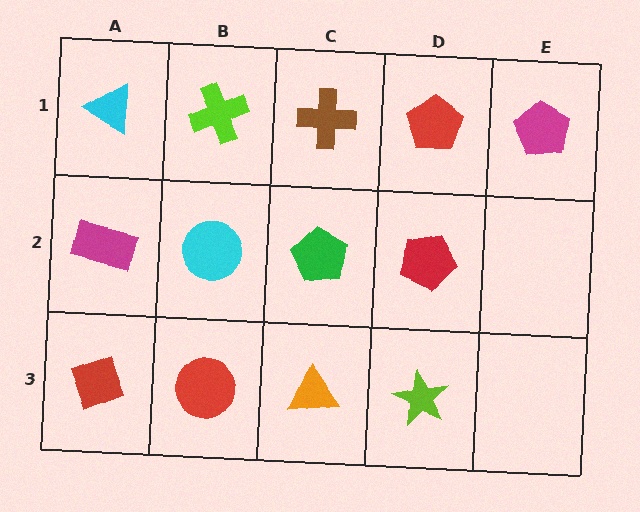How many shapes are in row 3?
4 shapes.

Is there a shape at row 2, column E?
No, that cell is empty.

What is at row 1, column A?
A cyan triangle.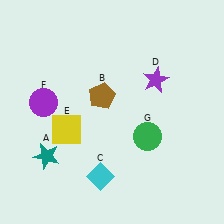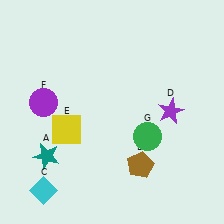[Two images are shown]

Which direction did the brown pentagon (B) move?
The brown pentagon (B) moved down.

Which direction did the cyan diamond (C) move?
The cyan diamond (C) moved left.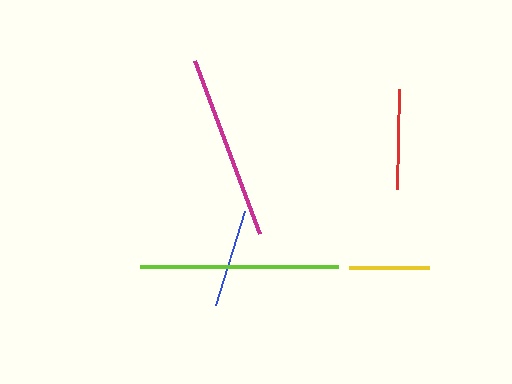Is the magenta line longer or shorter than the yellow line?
The magenta line is longer than the yellow line.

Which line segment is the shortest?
The yellow line is the shortest at approximately 80 pixels.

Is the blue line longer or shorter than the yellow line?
The blue line is longer than the yellow line.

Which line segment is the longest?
The lime line is the longest at approximately 198 pixels.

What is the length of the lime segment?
The lime segment is approximately 198 pixels long.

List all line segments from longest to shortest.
From longest to shortest: lime, magenta, red, blue, yellow.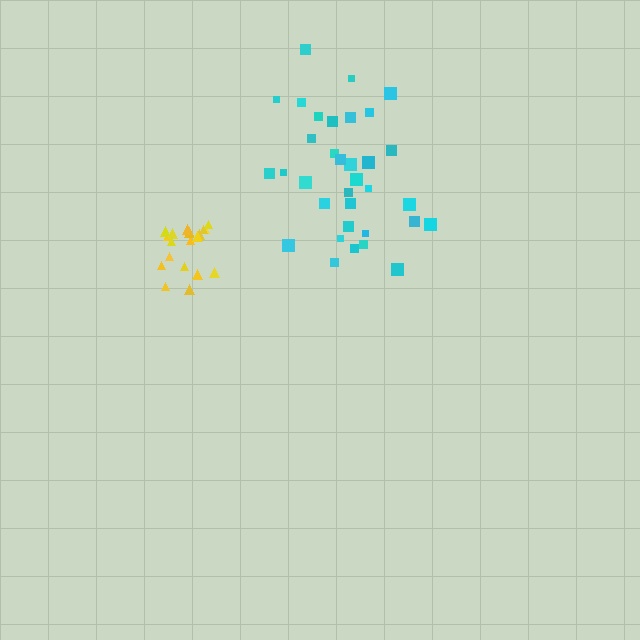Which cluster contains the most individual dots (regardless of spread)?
Cyan (35).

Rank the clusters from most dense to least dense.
yellow, cyan.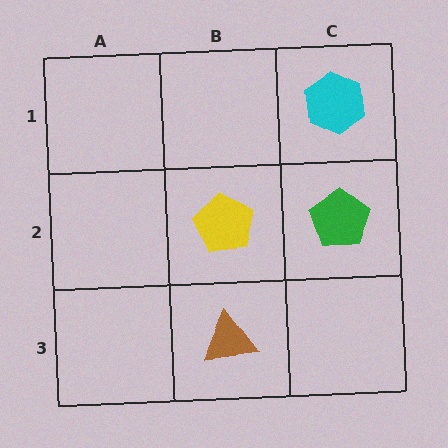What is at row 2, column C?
A green pentagon.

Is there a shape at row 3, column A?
No, that cell is empty.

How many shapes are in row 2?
2 shapes.